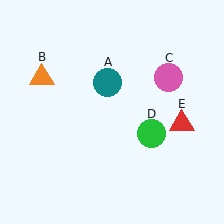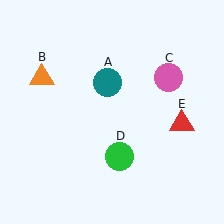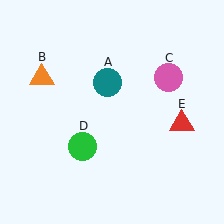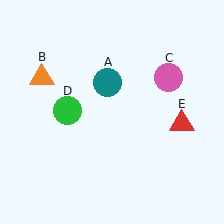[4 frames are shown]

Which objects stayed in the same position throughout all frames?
Teal circle (object A) and orange triangle (object B) and pink circle (object C) and red triangle (object E) remained stationary.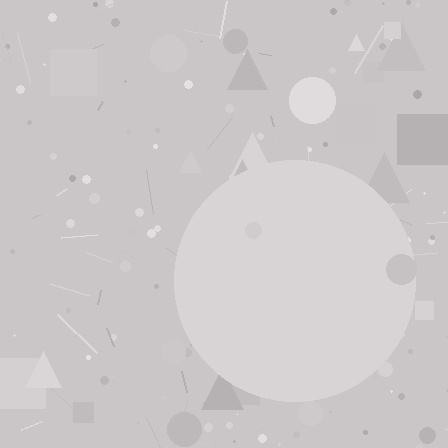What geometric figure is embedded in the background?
A circle is embedded in the background.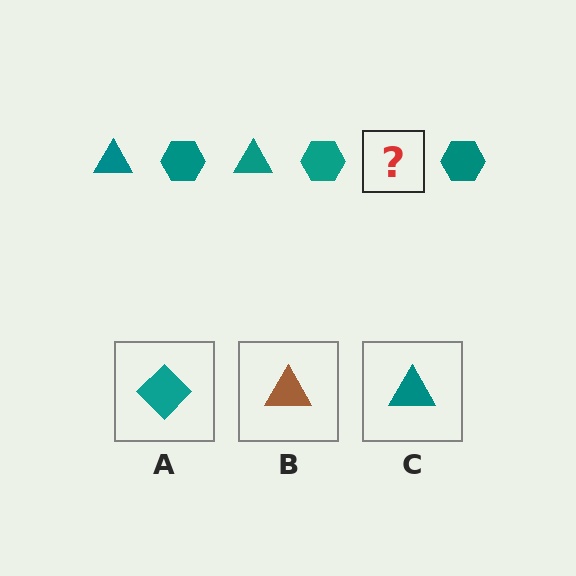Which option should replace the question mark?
Option C.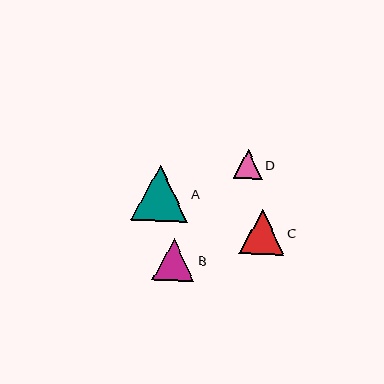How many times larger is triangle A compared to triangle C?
Triangle A is approximately 1.3 times the size of triangle C.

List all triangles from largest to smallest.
From largest to smallest: A, C, B, D.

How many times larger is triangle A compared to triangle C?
Triangle A is approximately 1.3 times the size of triangle C.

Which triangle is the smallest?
Triangle D is the smallest with a size of approximately 29 pixels.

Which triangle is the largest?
Triangle A is the largest with a size of approximately 56 pixels.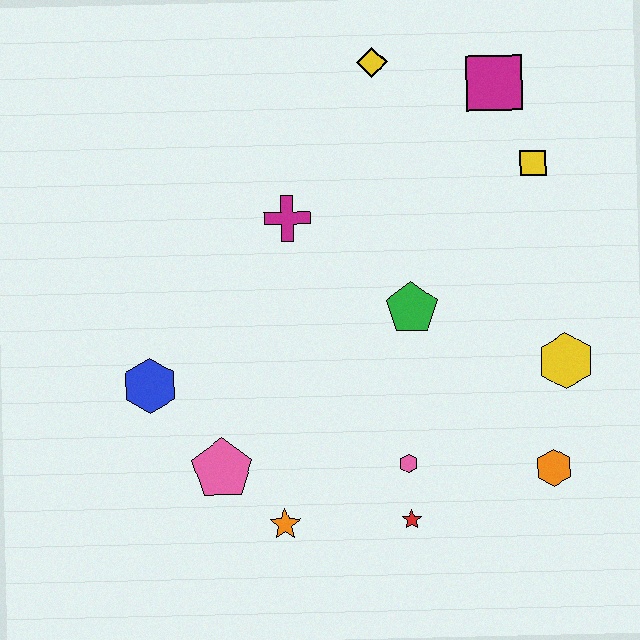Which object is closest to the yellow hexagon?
The orange hexagon is closest to the yellow hexagon.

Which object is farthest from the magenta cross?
The orange hexagon is farthest from the magenta cross.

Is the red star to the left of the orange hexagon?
Yes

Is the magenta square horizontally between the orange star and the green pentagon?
No